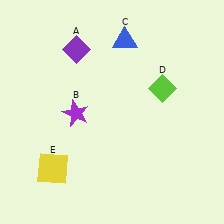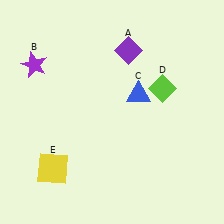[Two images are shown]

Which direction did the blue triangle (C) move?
The blue triangle (C) moved down.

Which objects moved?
The objects that moved are: the purple diamond (A), the purple star (B), the blue triangle (C).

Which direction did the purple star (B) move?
The purple star (B) moved up.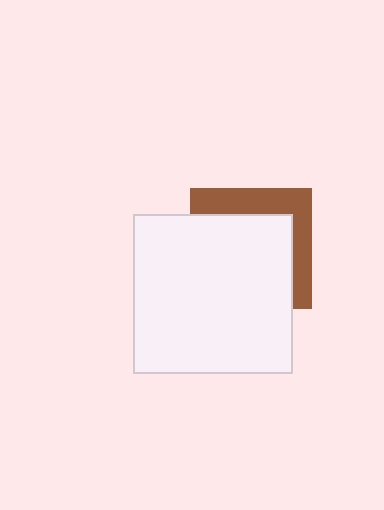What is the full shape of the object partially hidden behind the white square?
The partially hidden object is a brown square.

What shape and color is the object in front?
The object in front is a white square.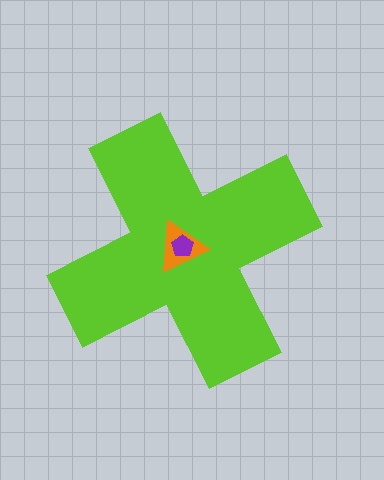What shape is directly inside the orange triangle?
The purple pentagon.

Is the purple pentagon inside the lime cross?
Yes.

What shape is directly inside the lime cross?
The orange triangle.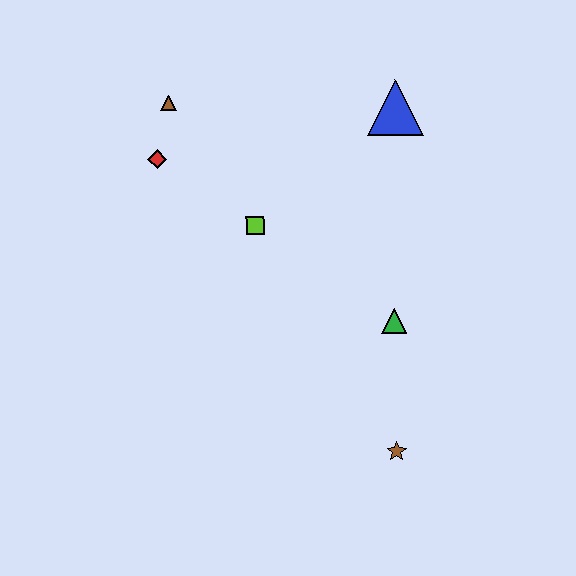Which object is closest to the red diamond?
The brown triangle is closest to the red diamond.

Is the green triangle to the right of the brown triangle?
Yes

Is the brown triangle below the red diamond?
No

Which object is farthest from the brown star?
The brown triangle is farthest from the brown star.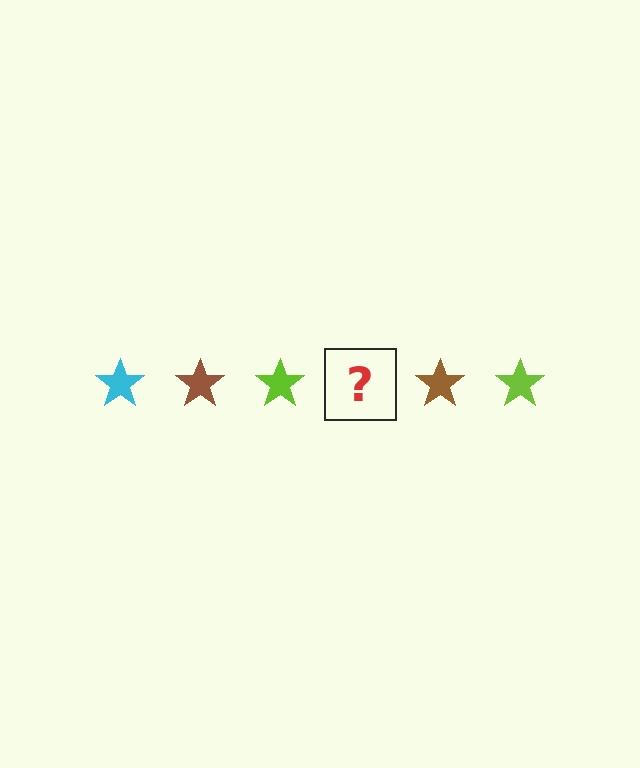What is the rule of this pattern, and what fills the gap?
The rule is that the pattern cycles through cyan, brown, lime stars. The gap should be filled with a cyan star.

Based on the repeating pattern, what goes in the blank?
The blank should be a cyan star.